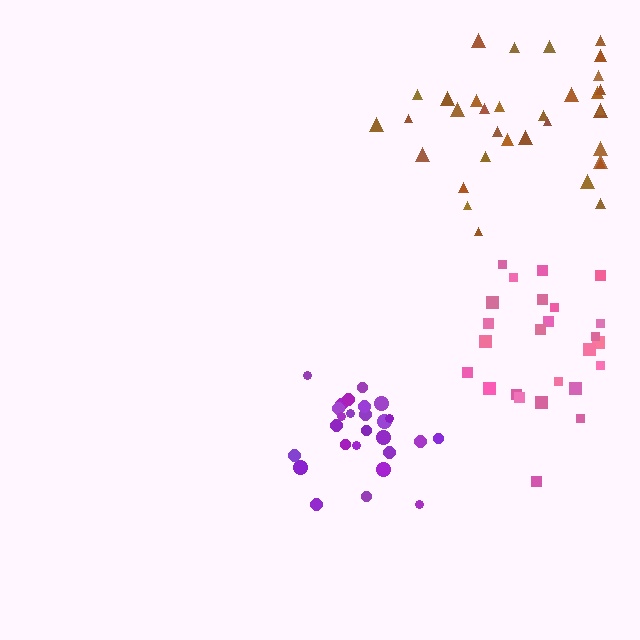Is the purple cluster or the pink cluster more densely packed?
Purple.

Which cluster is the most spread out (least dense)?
Pink.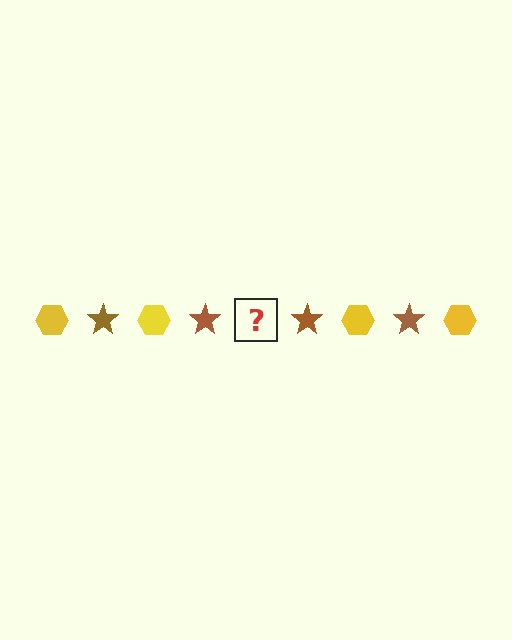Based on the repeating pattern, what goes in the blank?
The blank should be a yellow hexagon.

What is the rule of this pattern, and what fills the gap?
The rule is that the pattern alternates between yellow hexagon and brown star. The gap should be filled with a yellow hexagon.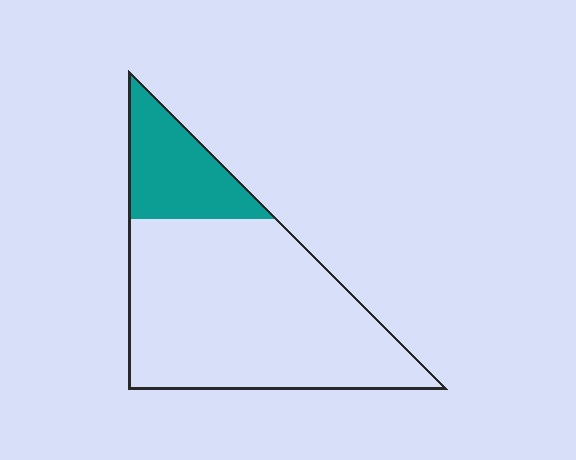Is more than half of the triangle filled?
No.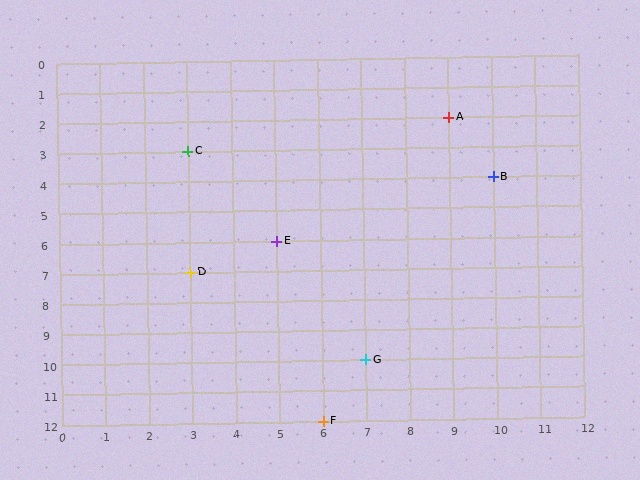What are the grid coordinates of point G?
Point G is at grid coordinates (7, 10).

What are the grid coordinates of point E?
Point E is at grid coordinates (5, 6).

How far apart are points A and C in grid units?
Points A and C are 6 columns and 1 row apart (about 6.1 grid units diagonally).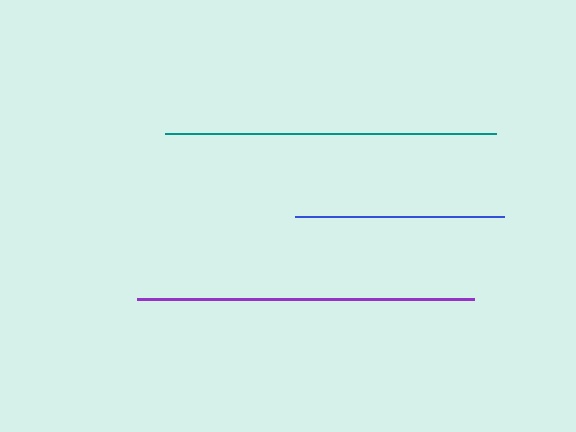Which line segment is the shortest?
The blue line is the shortest at approximately 209 pixels.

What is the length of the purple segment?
The purple segment is approximately 337 pixels long.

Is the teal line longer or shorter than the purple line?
The purple line is longer than the teal line.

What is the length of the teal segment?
The teal segment is approximately 332 pixels long.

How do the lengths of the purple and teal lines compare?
The purple and teal lines are approximately the same length.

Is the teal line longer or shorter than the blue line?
The teal line is longer than the blue line.